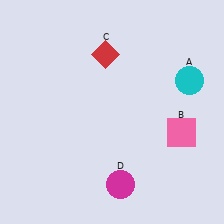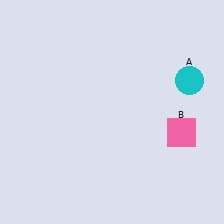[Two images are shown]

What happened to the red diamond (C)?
The red diamond (C) was removed in Image 2. It was in the top-left area of Image 1.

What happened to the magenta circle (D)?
The magenta circle (D) was removed in Image 2. It was in the bottom-right area of Image 1.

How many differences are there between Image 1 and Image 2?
There are 2 differences between the two images.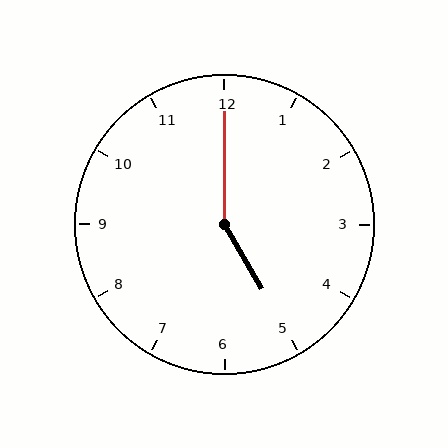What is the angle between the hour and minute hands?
Approximately 150 degrees.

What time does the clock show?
5:00.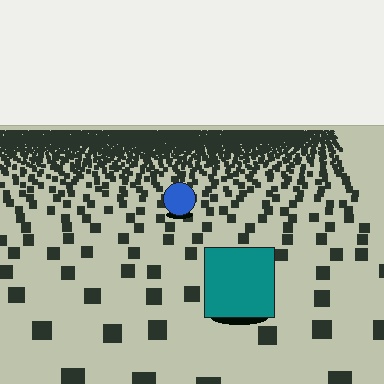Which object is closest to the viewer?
The teal square is closest. The texture marks near it are larger and more spread out.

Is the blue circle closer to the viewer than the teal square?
No. The teal square is closer — you can tell from the texture gradient: the ground texture is coarser near it.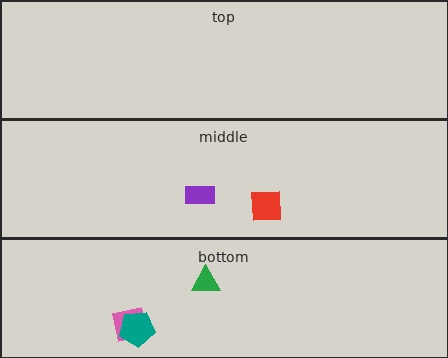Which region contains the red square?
The middle region.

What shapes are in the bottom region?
The green triangle, the pink square, the teal pentagon.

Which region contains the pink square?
The bottom region.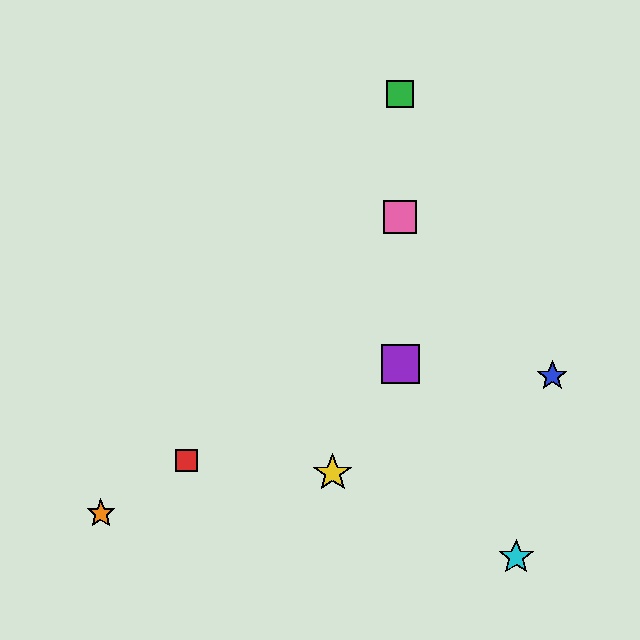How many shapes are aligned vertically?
3 shapes (the green square, the purple square, the pink square) are aligned vertically.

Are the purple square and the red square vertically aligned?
No, the purple square is at x≈400 and the red square is at x≈187.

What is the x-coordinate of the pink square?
The pink square is at x≈400.